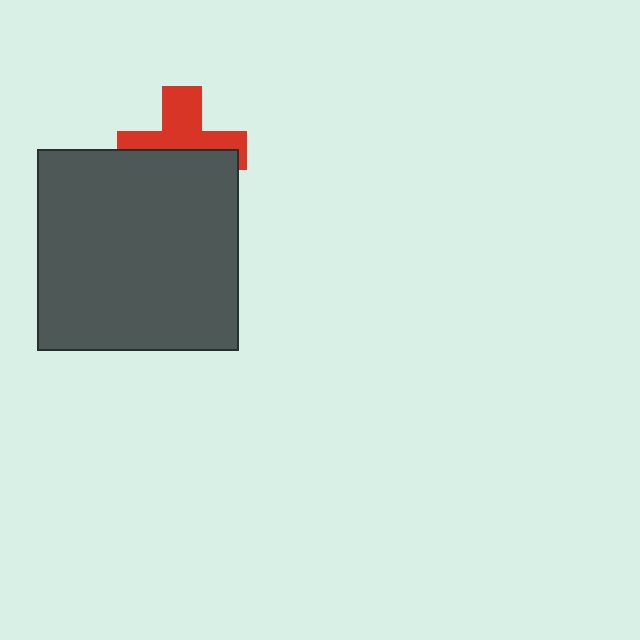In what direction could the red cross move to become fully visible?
The red cross could move up. That would shift it out from behind the dark gray square entirely.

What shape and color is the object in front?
The object in front is a dark gray square.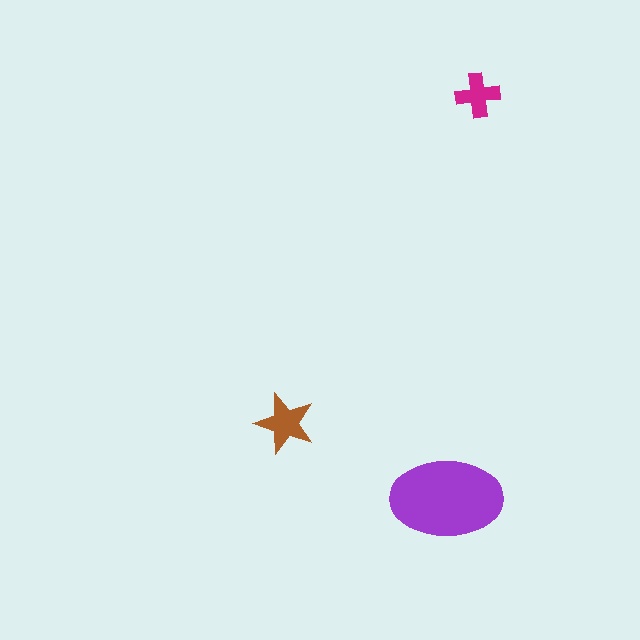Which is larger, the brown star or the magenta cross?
The brown star.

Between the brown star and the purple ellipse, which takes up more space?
The purple ellipse.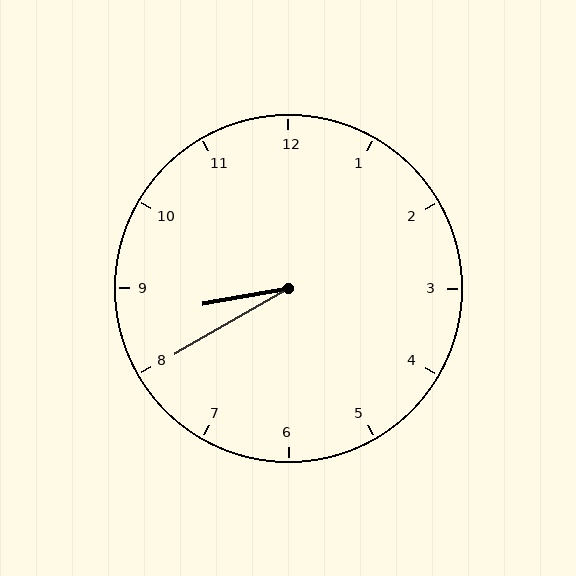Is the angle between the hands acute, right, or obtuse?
It is acute.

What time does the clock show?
8:40.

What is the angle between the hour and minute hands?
Approximately 20 degrees.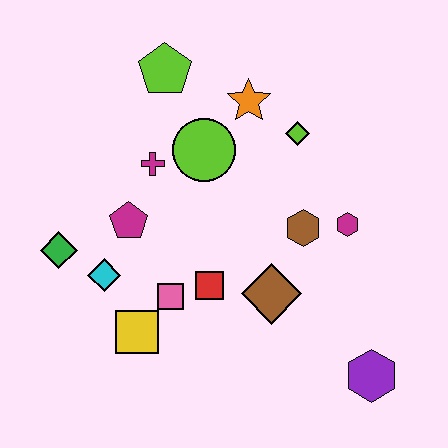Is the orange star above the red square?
Yes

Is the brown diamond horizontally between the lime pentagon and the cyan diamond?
No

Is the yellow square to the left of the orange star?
Yes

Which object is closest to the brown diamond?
The red square is closest to the brown diamond.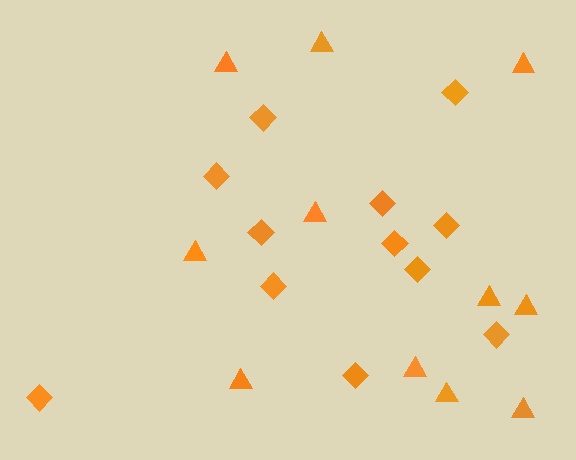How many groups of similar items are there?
There are 2 groups: one group of triangles (11) and one group of diamonds (12).